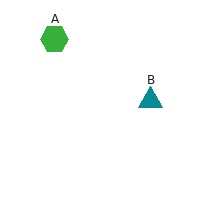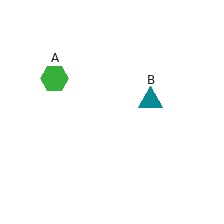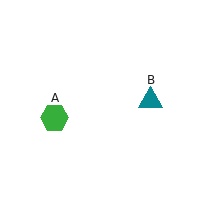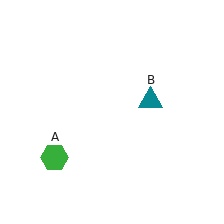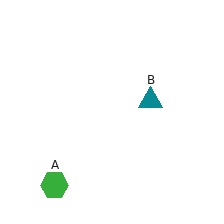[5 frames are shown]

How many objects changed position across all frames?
1 object changed position: green hexagon (object A).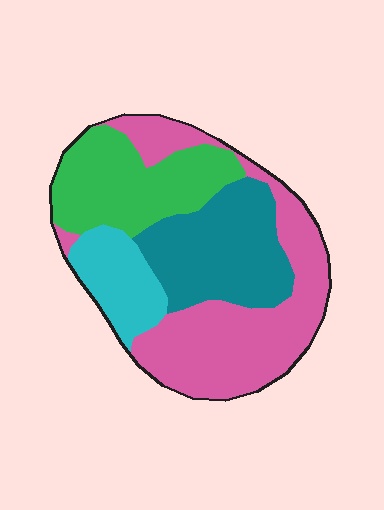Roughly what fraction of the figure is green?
Green takes up about one quarter (1/4) of the figure.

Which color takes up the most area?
Pink, at roughly 40%.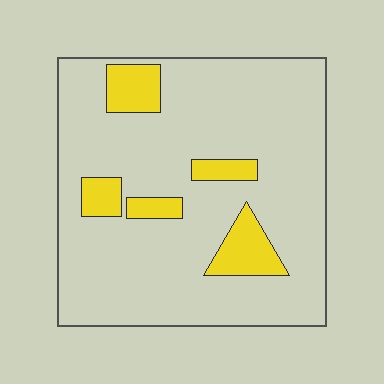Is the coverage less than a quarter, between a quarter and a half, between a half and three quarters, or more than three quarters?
Less than a quarter.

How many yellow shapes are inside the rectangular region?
5.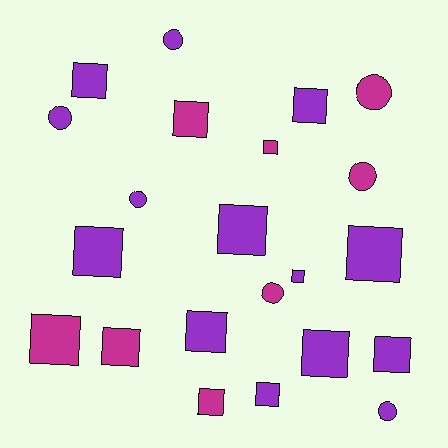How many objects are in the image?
There are 22 objects.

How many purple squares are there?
There are 10 purple squares.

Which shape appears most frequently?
Square, with 15 objects.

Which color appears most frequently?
Purple, with 14 objects.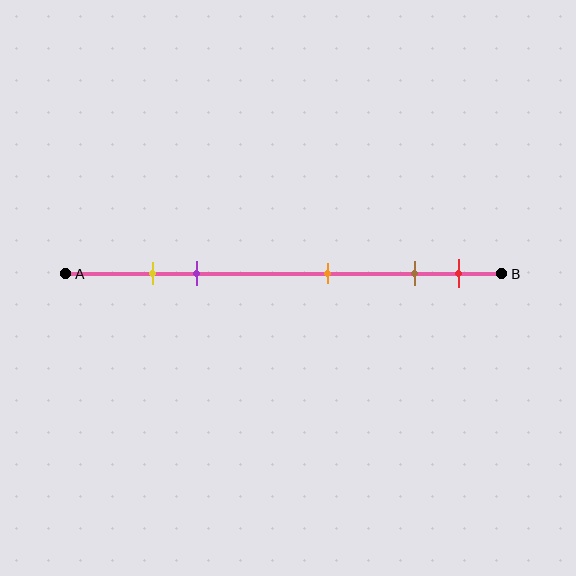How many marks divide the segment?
There are 5 marks dividing the segment.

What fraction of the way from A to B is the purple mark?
The purple mark is approximately 30% (0.3) of the way from A to B.